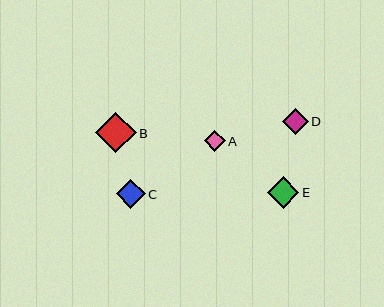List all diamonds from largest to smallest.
From largest to smallest: B, E, C, D, A.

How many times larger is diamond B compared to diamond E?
Diamond B is approximately 1.3 times the size of diamond E.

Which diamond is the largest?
Diamond B is the largest with a size of approximately 40 pixels.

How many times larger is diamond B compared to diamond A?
Diamond B is approximately 1.9 times the size of diamond A.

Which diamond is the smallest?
Diamond A is the smallest with a size of approximately 21 pixels.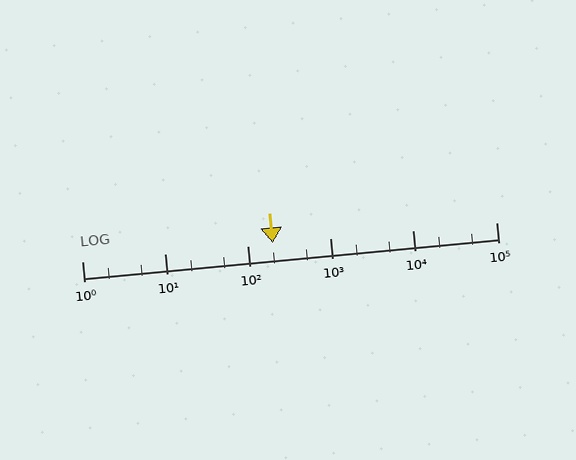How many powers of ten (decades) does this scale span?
The scale spans 5 decades, from 1 to 100000.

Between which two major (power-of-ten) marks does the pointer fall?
The pointer is between 100 and 1000.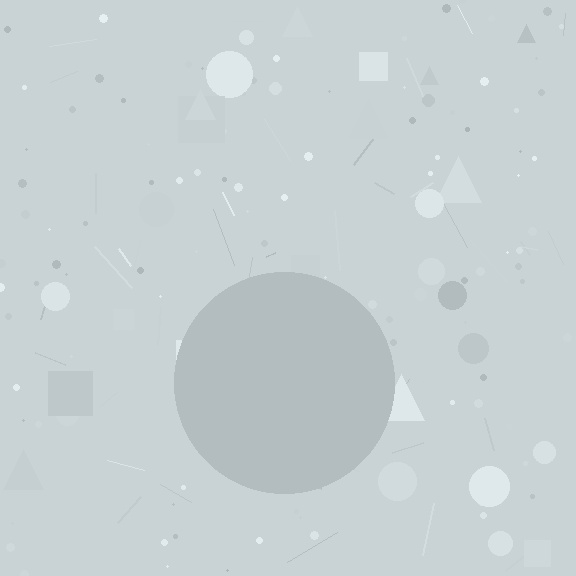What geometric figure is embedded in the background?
A circle is embedded in the background.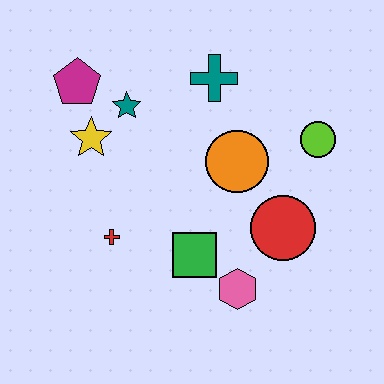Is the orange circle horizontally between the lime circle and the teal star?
Yes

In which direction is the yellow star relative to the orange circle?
The yellow star is to the left of the orange circle.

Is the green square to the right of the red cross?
Yes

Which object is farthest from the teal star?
The pink hexagon is farthest from the teal star.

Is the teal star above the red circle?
Yes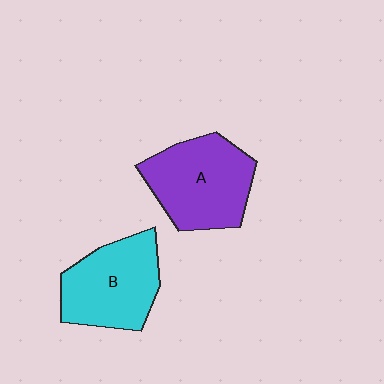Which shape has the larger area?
Shape A (purple).